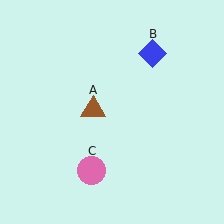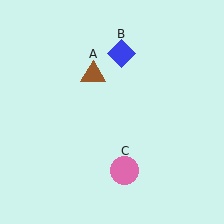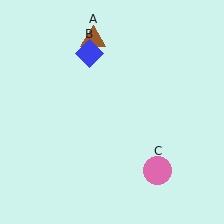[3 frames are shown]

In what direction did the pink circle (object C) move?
The pink circle (object C) moved right.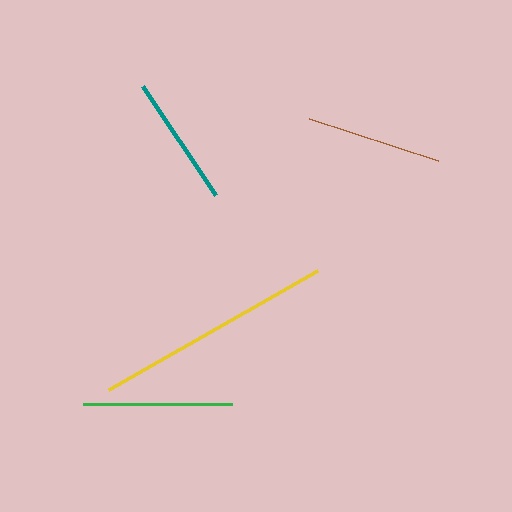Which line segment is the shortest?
The teal line is the shortest at approximately 131 pixels.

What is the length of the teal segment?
The teal segment is approximately 131 pixels long.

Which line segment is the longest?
The yellow line is the longest at approximately 240 pixels.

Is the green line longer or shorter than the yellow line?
The yellow line is longer than the green line.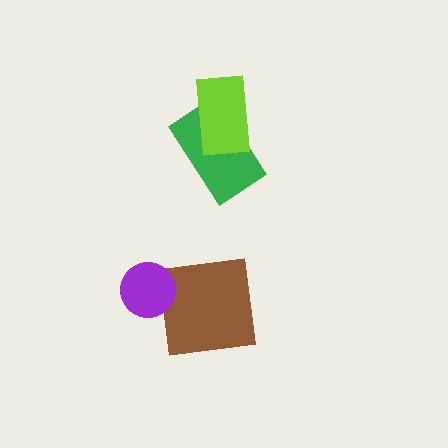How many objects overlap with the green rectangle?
1 object overlaps with the green rectangle.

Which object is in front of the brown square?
The purple circle is in front of the brown square.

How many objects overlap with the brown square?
1 object overlaps with the brown square.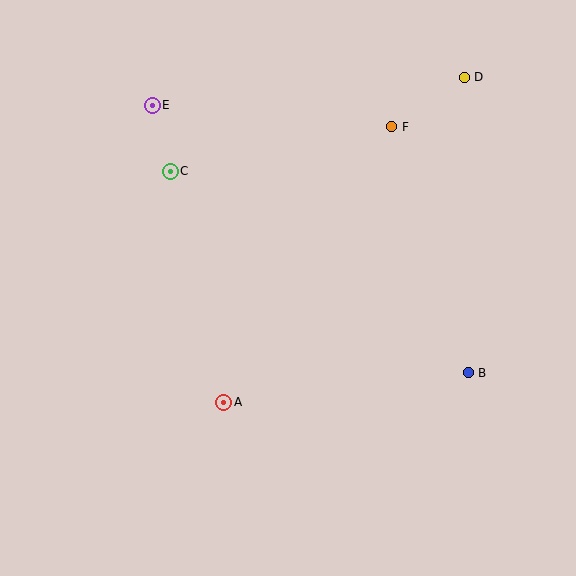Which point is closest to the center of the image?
Point A at (224, 402) is closest to the center.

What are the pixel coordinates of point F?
Point F is at (392, 127).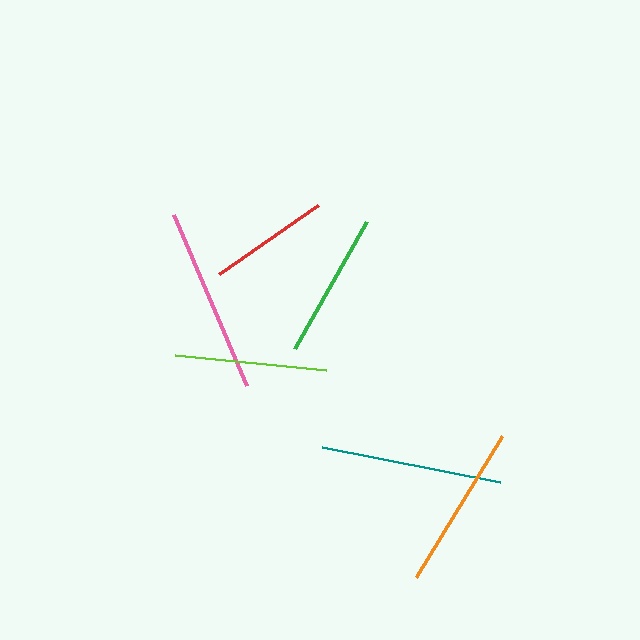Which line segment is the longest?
The pink line is the longest at approximately 186 pixels.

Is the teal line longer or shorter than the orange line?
The teal line is longer than the orange line.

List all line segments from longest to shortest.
From longest to shortest: pink, teal, orange, lime, green, red.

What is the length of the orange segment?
The orange segment is approximately 165 pixels long.